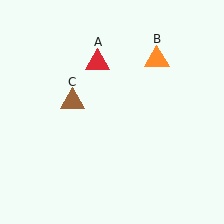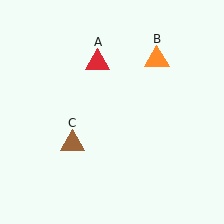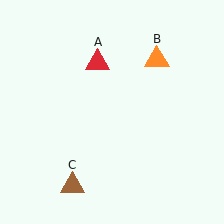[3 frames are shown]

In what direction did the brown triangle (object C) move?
The brown triangle (object C) moved down.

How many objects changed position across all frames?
1 object changed position: brown triangle (object C).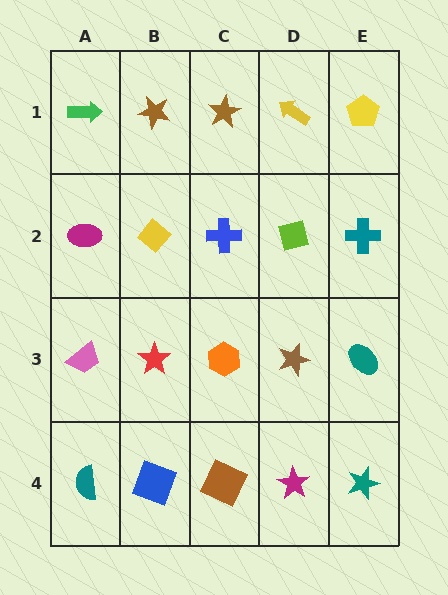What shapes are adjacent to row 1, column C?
A blue cross (row 2, column C), a brown star (row 1, column B), a yellow arrow (row 1, column D).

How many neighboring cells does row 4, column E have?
2.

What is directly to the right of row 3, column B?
An orange hexagon.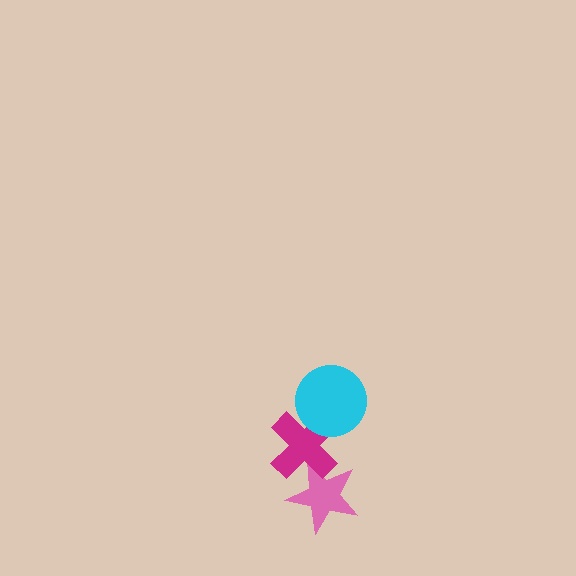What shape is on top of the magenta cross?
The cyan circle is on top of the magenta cross.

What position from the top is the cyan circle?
The cyan circle is 1st from the top.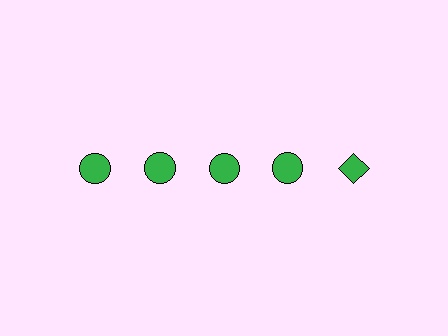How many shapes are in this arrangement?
There are 5 shapes arranged in a grid pattern.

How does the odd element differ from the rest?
It has a different shape: diamond instead of circle.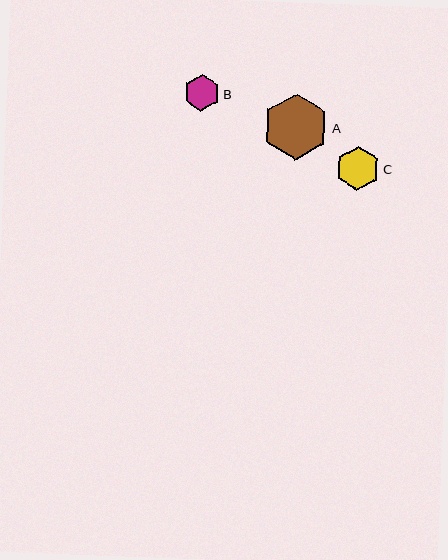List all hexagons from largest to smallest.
From largest to smallest: A, C, B.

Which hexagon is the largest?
Hexagon A is the largest with a size of approximately 66 pixels.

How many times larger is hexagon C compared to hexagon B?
Hexagon C is approximately 1.2 times the size of hexagon B.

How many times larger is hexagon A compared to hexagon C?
Hexagon A is approximately 1.5 times the size of hexagon C.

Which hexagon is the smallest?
Hexagon B is the smallest with a size of approximately 37 pixels.